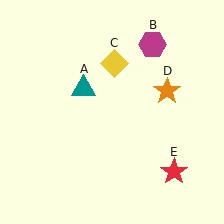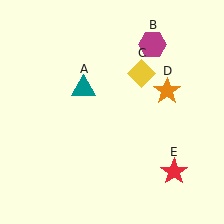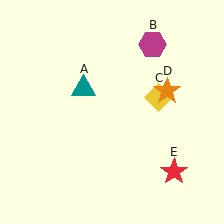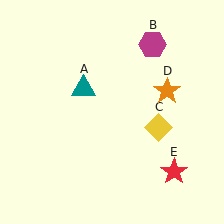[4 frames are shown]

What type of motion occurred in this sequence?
The yellow diamond (object C) rotated clockwise around the center of the scene.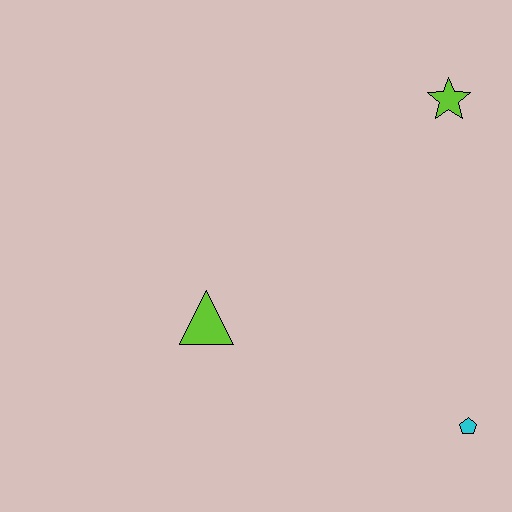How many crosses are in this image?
There are no crosses.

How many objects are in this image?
There are 3 objects.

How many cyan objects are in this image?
There is 1 cyan object.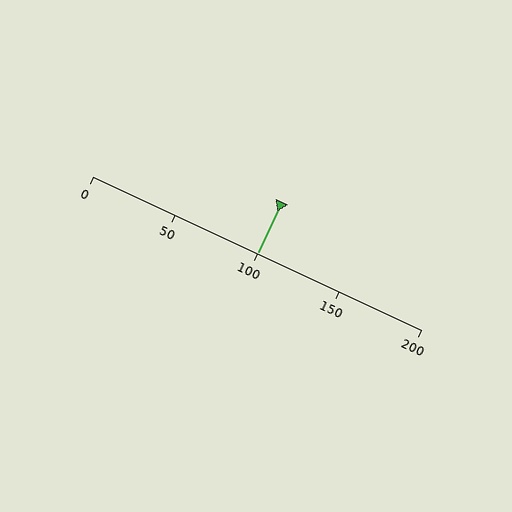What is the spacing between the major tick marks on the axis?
The major ticks are spaced 50 apart.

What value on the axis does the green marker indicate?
The marker indicates approximately 100.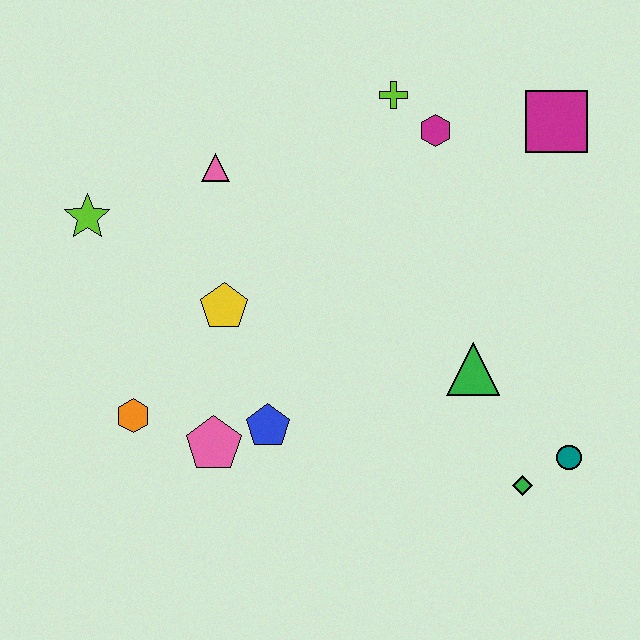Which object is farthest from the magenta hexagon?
The orange hexagon is farthest from the magenta hexagon.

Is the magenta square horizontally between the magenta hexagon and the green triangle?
No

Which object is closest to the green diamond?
The teal circle is closest to the green diamond.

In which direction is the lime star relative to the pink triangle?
The lime star is to the left of the pink triangle.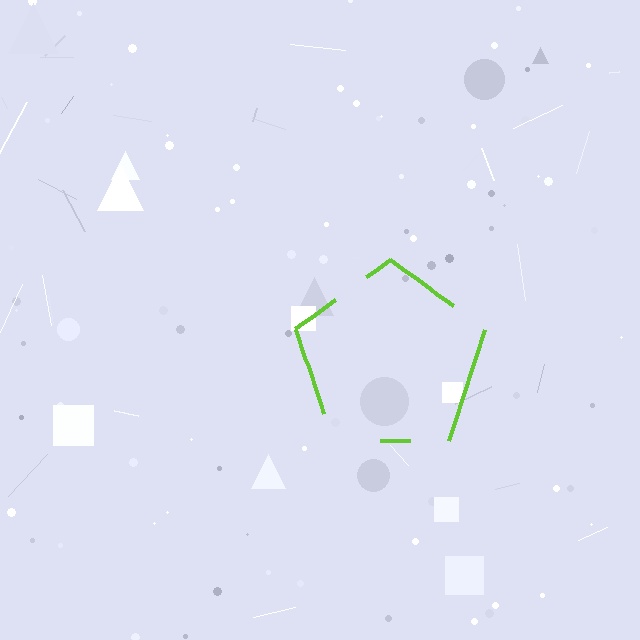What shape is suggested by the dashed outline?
The dashed outline suggests a pentagon.